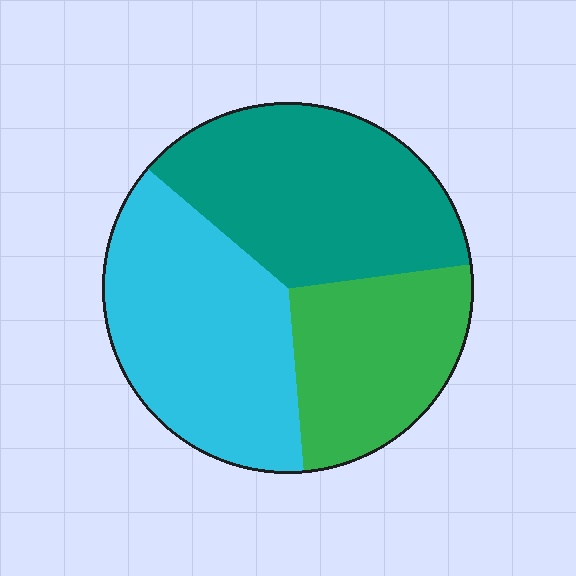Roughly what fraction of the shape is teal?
Teal covers about 35% of the shape.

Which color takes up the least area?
Green, at roughly 25%.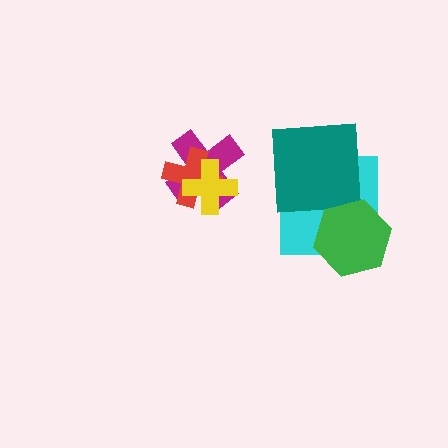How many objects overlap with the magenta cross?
2 objects overlap with the magenta cross.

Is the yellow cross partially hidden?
No, no other shape covers it.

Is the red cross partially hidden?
Yes, it is partially covered by another shape.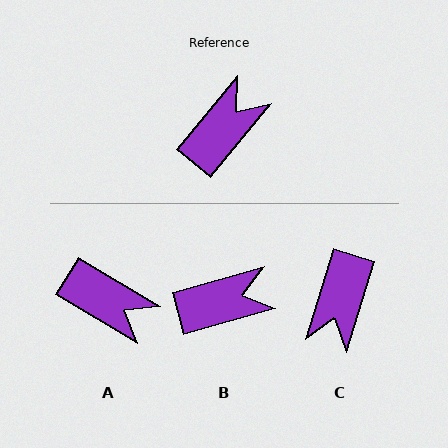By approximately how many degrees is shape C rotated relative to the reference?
Approximately 158 degrees clockwise.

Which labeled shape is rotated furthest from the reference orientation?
C, about 158 degrees away.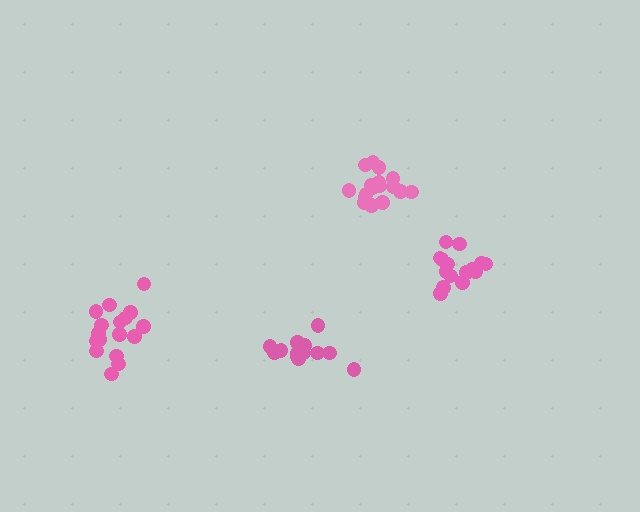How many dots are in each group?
Group 1: 15 dots, Group 2: 17 dots, Group 3: 17 dots, Group 4: 14 dots (63 total).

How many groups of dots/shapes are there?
There are 4 groups.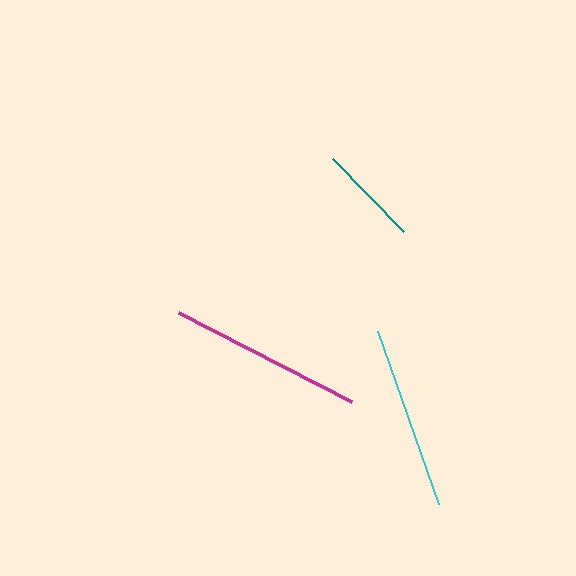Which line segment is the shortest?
The teal line is the shortest at approximately 102 pixels.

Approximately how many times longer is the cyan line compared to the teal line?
The cyan line is approximately 1.8 times the length of the teal line.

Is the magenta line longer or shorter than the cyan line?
The magenta line is longer than the cyan line.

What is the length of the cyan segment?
The cyan segment is approximately 183 pixels long.